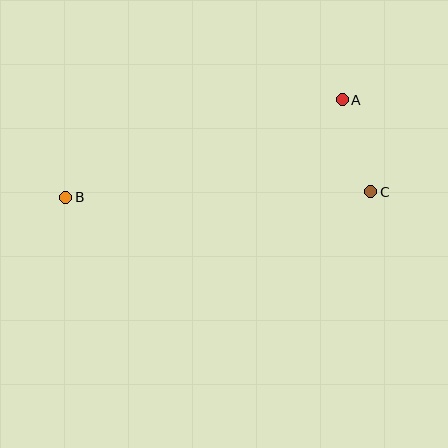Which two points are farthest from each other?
Points B and C are farthest from each other.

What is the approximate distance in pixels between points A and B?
The distance between A and B is approximately 293 pixels.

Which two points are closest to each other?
Points A and C are closest to each other.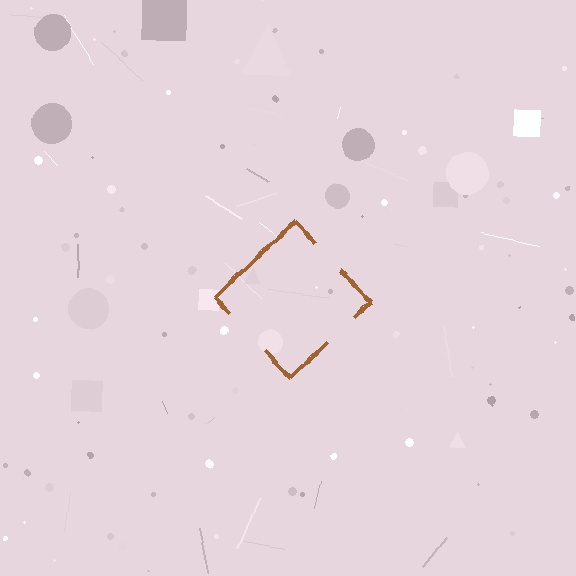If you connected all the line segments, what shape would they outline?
They would outline a diamond.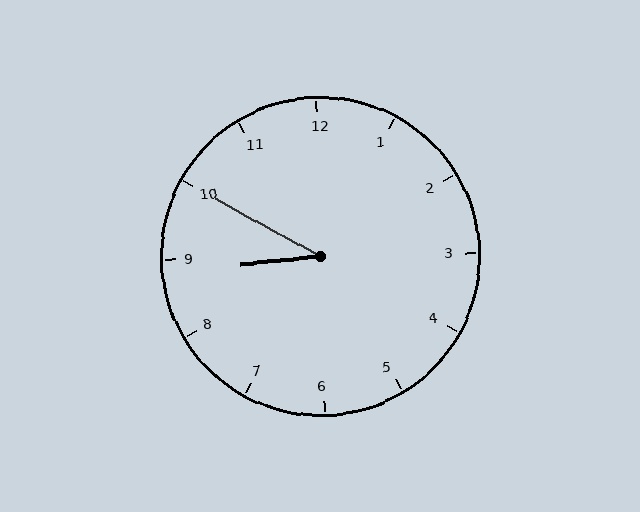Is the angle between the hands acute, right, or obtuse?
It is acute.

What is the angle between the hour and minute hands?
Approximately 35 degrees.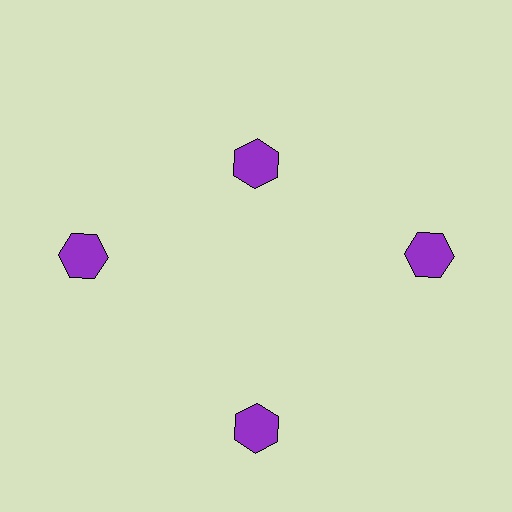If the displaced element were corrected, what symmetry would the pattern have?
It would have 4-fold rotational symmetry — the pattern would map onto itself every 90 degrees.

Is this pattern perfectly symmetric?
No. The 4 purple hexagons are arranged in a ring, but one element near the 12 o'clock position is pulled inward toward the center, breaking the 4-fold rotational symmetry.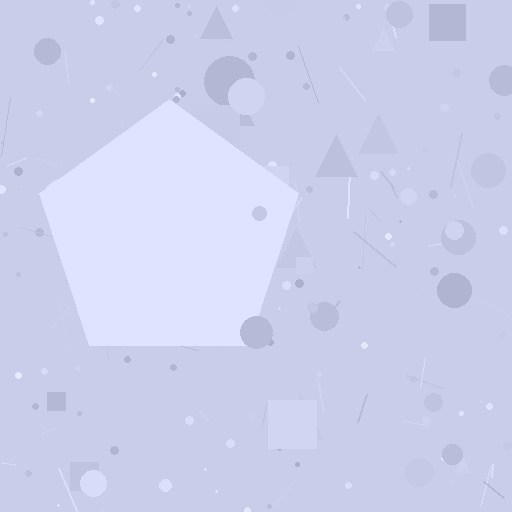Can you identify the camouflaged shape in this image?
The camouflaged shape is a pentagon.